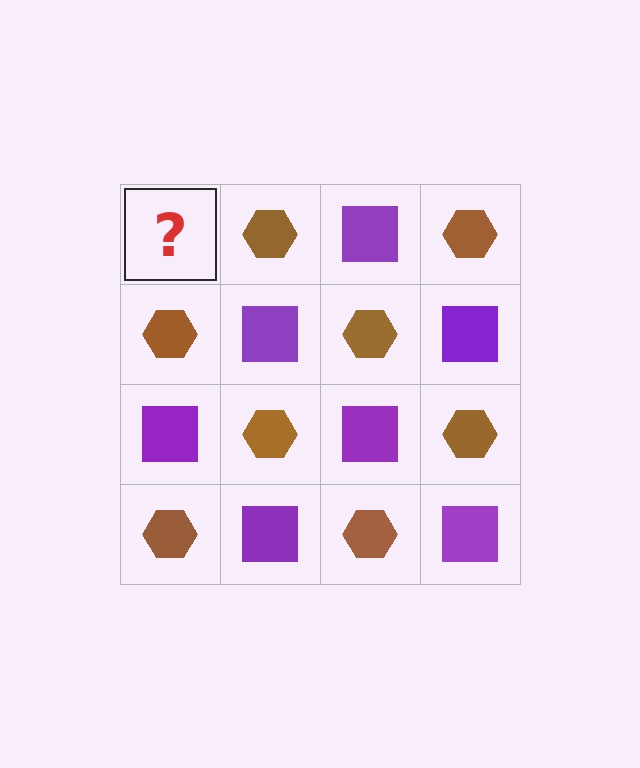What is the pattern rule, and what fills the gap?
The rule is that it alternates purple square and brown hexagon in a checkerboard pattern. The gap should be filled with a purple square.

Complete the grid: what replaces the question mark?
The question mark should be replaced with a purple square.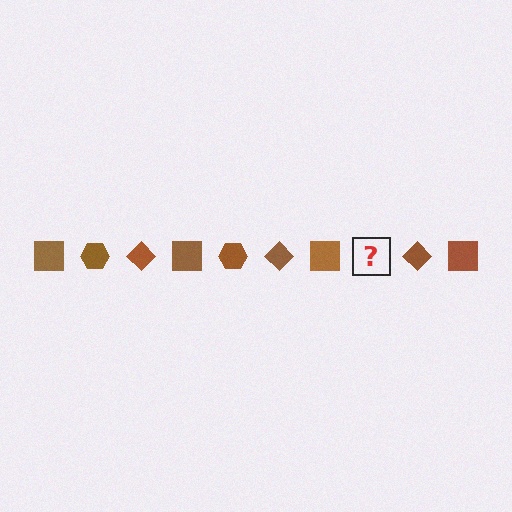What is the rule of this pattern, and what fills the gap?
The rule is that the pattern cycles through square, hexagon, diamond shapes in brown. The gap should be filled with a brown hexagon.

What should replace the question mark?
The question mark should be replaced with a brown hexagon.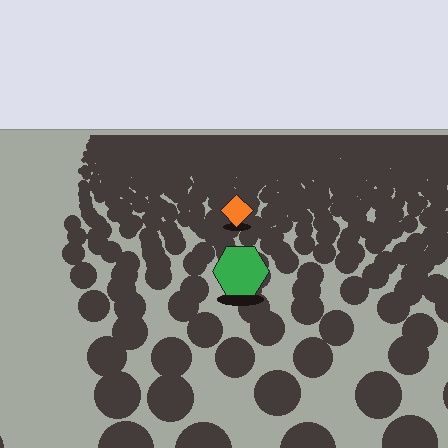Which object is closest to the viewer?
The green hexagon is closest. The texture marks near it are larger and more spread out.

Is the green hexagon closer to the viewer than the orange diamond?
Yes. The green hexagon is closer — you can tell from the texture gradient: the ground texture is coarser near it.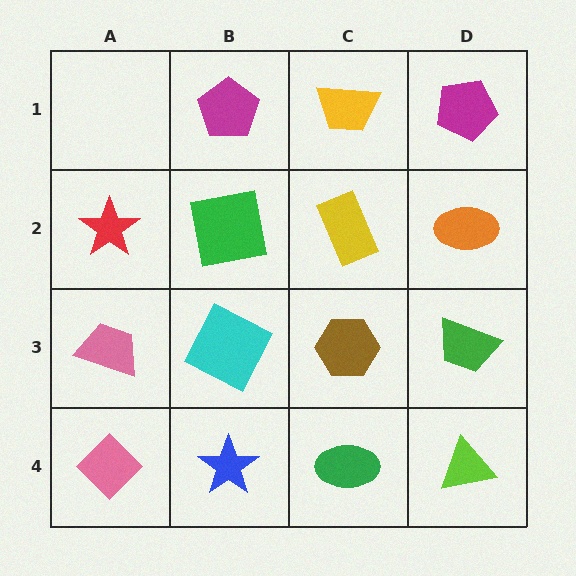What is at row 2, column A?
A red star.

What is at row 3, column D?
A green trapezoid.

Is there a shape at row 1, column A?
No, that cell is empty.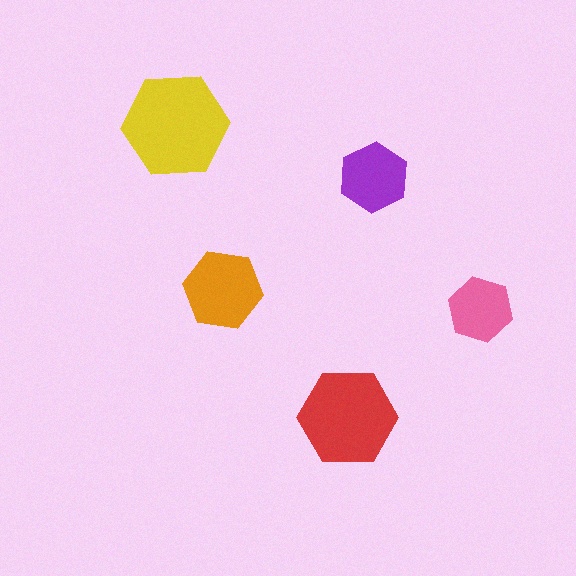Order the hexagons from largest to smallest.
the yellow one, the red one, the orange one, the purple one, the pink one.